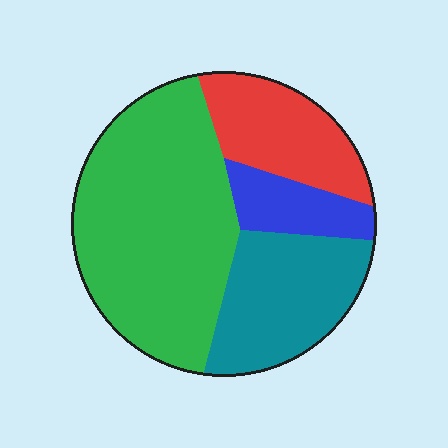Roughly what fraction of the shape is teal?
Teal covers around 25% of the shape.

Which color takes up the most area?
Green, at roughly 50%.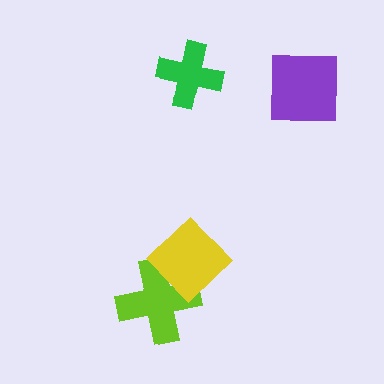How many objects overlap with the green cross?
0 objects overlap with the green cross.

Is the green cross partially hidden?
No, no other shape covers it.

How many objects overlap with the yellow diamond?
1 object overlaps with the yellow diamond.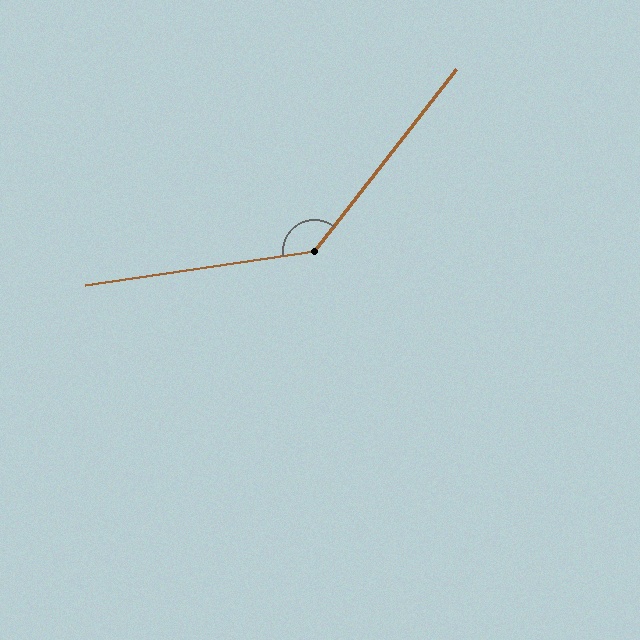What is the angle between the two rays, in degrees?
Approximately 136 degrees.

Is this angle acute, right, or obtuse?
It is obtuse.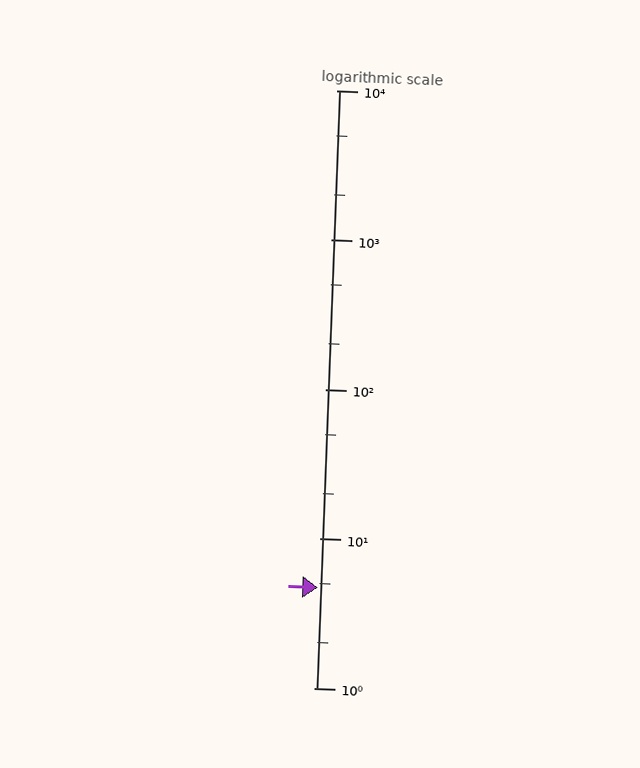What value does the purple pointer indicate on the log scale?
The pointer indicates approximately 4.7.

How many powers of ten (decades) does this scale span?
The scale spans 4 decades, from 1 to 10000.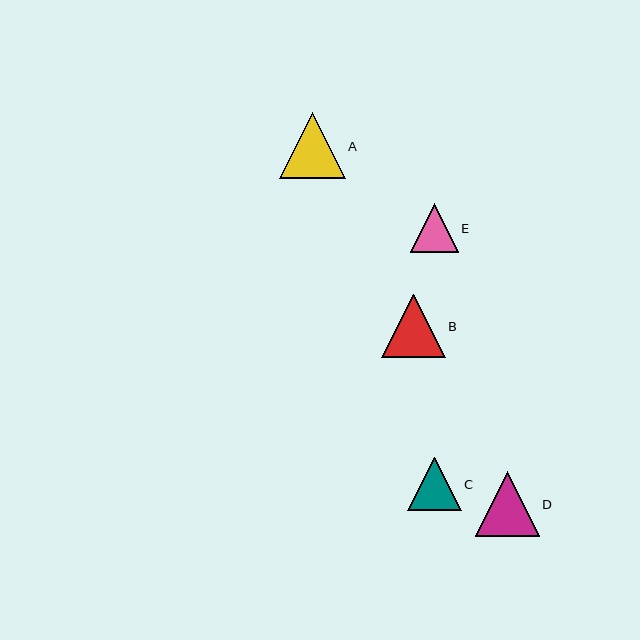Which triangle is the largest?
Triangle A is the largest with a size of approximately 66 pixels.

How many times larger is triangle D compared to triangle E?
Triangle D is approximately 1.3 times the size of triangle E.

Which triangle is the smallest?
Triangle E is the smallest with a size of approximately 48 pixels.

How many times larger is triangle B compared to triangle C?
Triangle B is approximately 1.2 times the size of triangle C.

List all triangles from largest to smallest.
From largest to smallest: A, D, B, C, E.